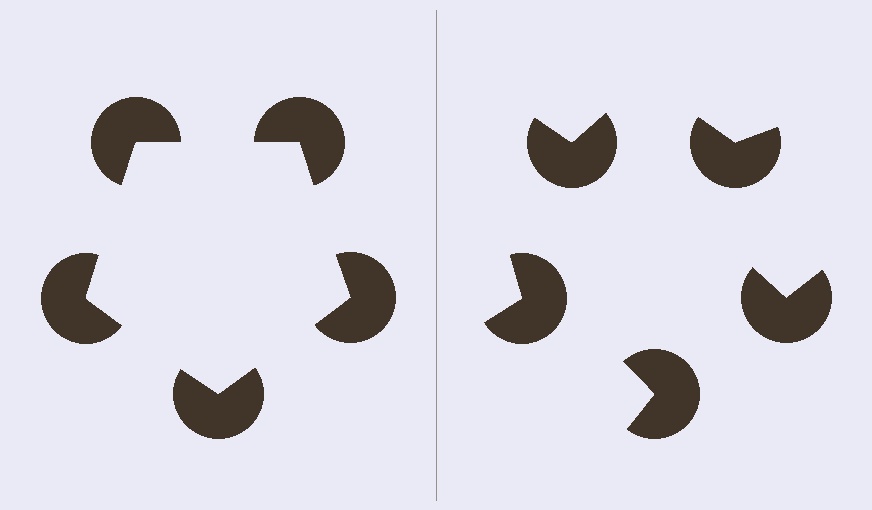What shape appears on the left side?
An illusory pentagon.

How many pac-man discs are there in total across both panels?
10 — 5 on each side.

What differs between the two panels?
The pac-man discs are positioned identically on both sides; only the wedge orientations differ. On the left they align to a pentagon; on the right they are misaligned.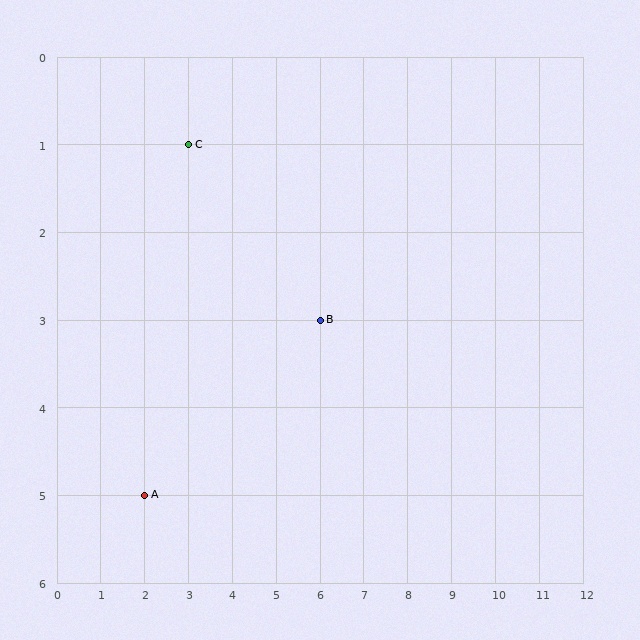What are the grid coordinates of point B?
Point B is at grid coordinates (6, 3).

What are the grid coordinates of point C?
Point C is at grid coordinates (3, 1).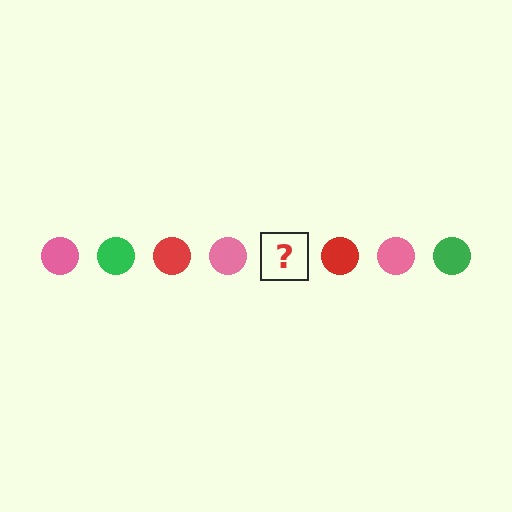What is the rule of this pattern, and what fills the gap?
The rule is that the pattern cycles through pink, green, red circles. The gap should be filled with a green circle.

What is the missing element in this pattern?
The missing element is a green circle.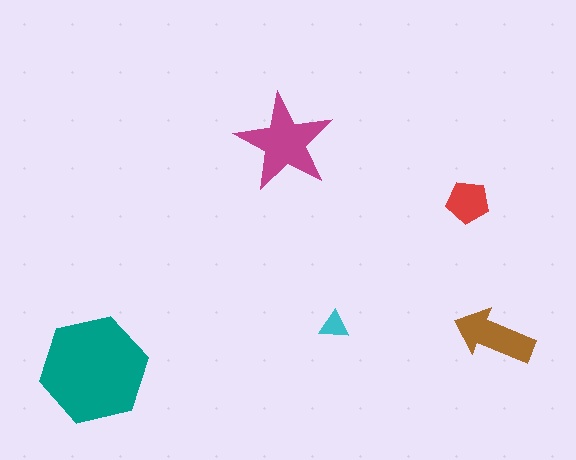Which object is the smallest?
The cyan triangle.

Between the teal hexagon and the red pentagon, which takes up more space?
The teal hexagon.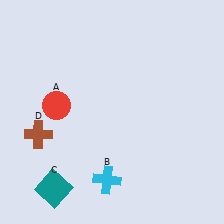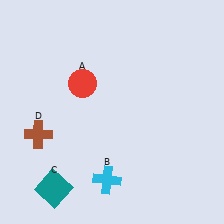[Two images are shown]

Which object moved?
The red circle (A) moved right.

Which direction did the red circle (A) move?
The red circle (A) moved right.